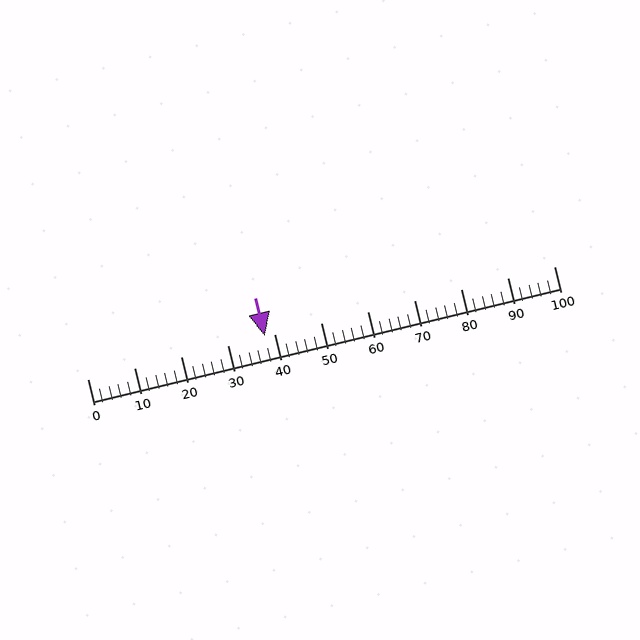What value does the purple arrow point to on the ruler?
The purple arrow points to approximately 38.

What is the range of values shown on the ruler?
The ruler shows values from 0 to 100.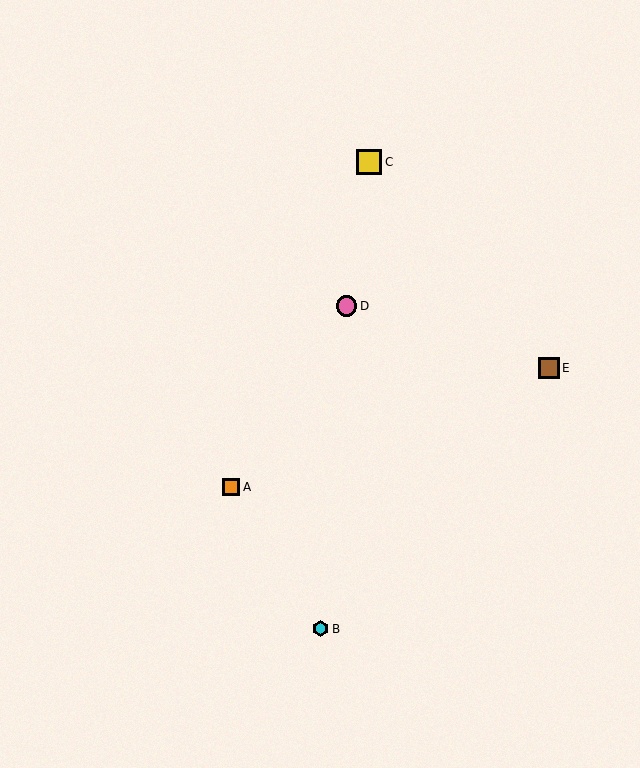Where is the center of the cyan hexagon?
The center of the cyan hexagon is at (321, 629).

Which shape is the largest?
The yellow square (labeled C) is the largest.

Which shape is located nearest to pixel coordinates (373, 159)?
The yellow square (labeled C) at (369, 162) is nearest to that location.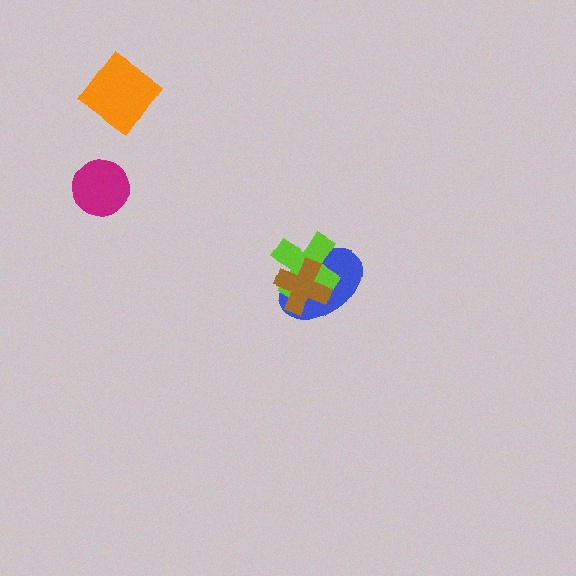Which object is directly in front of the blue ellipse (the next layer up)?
The lime cross is directly in front of the blue ellipse.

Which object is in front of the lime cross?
The brown cross is in front of the lime cross.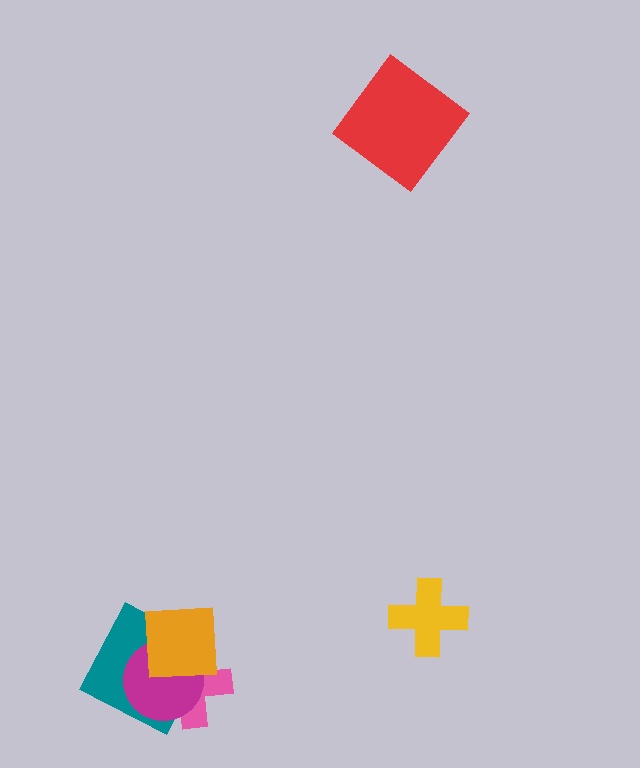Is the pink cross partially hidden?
Yes, it is partially covered by another shape.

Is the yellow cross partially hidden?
No, no other shape covers it.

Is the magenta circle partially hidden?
Yes, it is partially covered by another shape.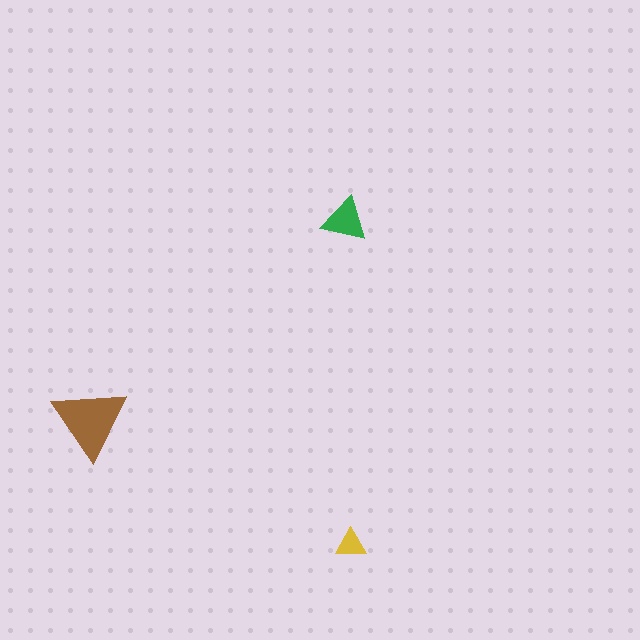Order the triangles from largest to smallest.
the brown one, the green one, the yellow one.